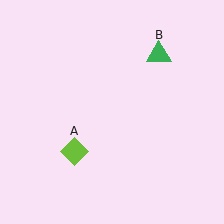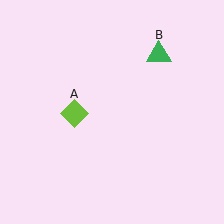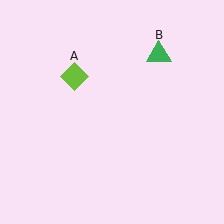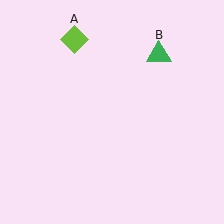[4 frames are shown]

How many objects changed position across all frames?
1 object changed position: lime diamond (object A).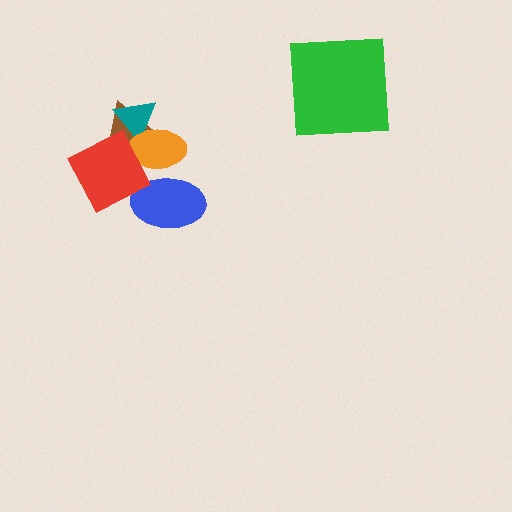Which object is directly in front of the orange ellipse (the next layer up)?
The blue ellipse is directly in front of the orange ellipse.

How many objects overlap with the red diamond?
4 objects overlap with the red diamond.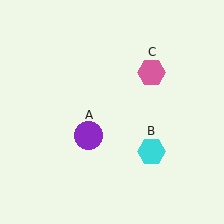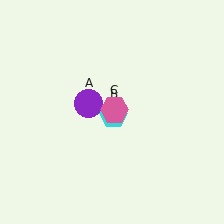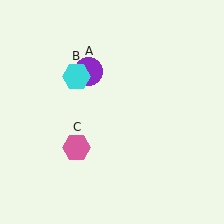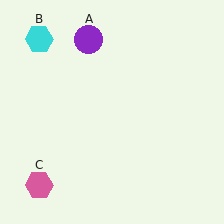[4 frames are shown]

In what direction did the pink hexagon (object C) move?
The pink hexagon (object C) moved down and to the left.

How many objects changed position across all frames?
3 objects changed position: purple circle (object A), cyan hexagon (object B), pink hexagon (object C).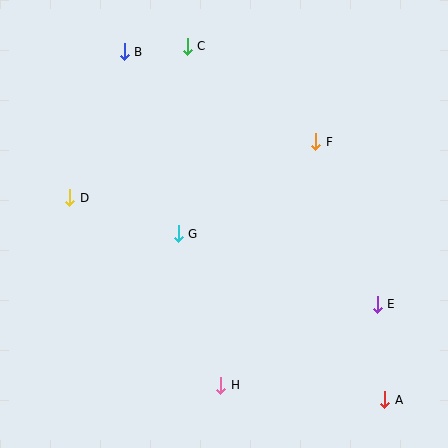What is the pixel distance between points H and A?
The distance between H and A is 164 pixels.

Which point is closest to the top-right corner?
Point F is closest to the top-right corner.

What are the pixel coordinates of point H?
Point H is at (221, 385).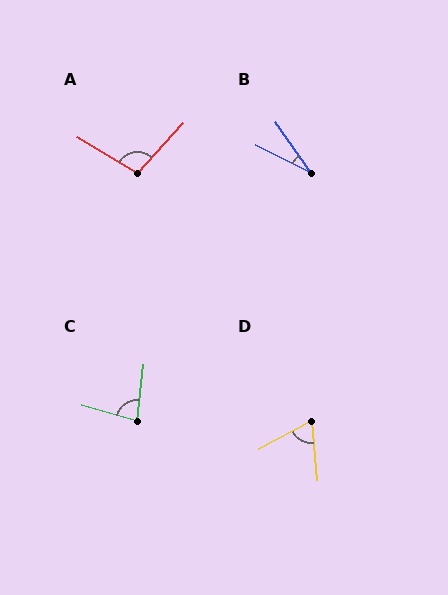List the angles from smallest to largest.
B (28°), D (67°), C (81°), A (100°).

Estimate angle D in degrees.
Approximately 67 degrees.